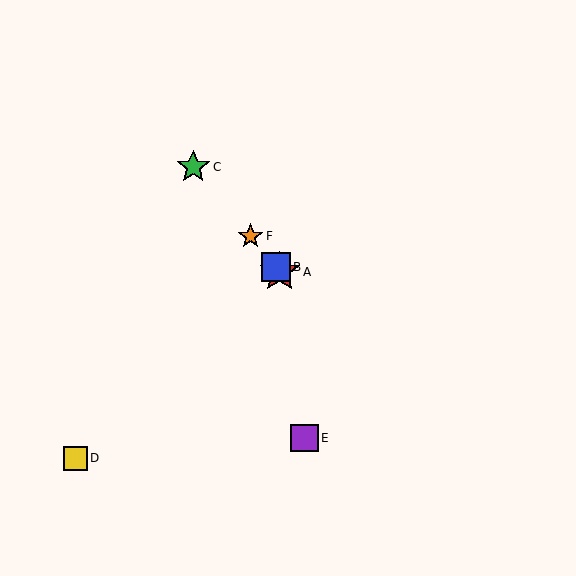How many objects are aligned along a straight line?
4 objects (A, B, C, F) are aligned along a straight line.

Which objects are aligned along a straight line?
Objects A, B, C, F are aligned along a straight line.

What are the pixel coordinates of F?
Object F is at (250, 236).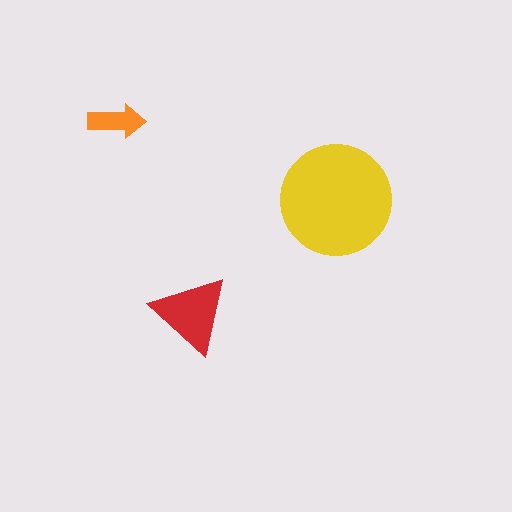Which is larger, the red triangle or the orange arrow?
The red triangle.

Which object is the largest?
The yellow circle.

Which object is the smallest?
The orange arrow.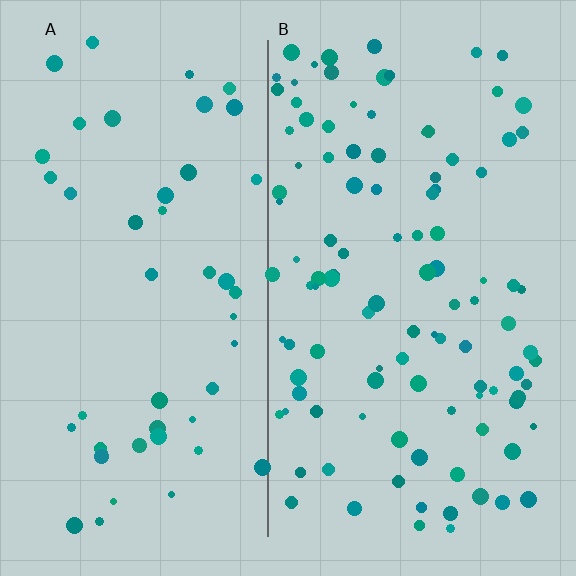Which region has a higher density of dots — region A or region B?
B (the right).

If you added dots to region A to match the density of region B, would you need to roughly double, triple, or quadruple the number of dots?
Approximately double.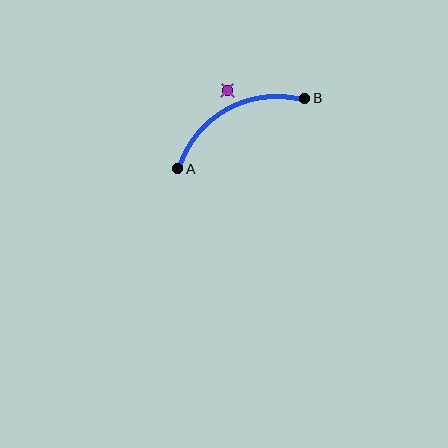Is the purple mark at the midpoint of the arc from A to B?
No — the purple mark does not lie on the arc at all. It sits slightly outside the curve.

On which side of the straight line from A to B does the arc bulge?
The arc bulges above the straight line connecting A and B.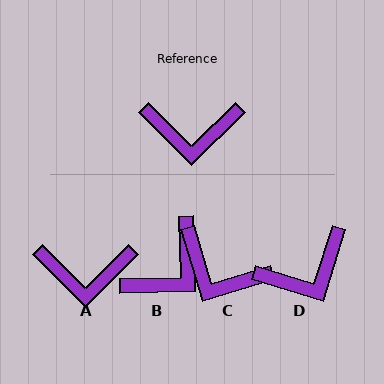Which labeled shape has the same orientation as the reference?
A.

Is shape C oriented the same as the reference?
No, it is off by about 28 degrees.